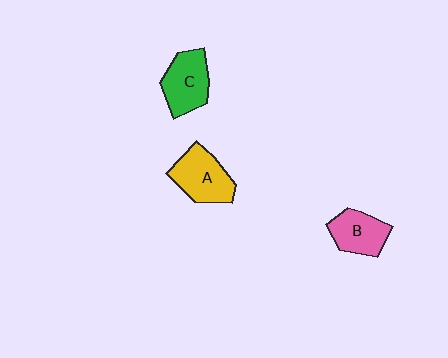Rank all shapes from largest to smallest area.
From largest to smallest: A (yellow), C (green), B (pink).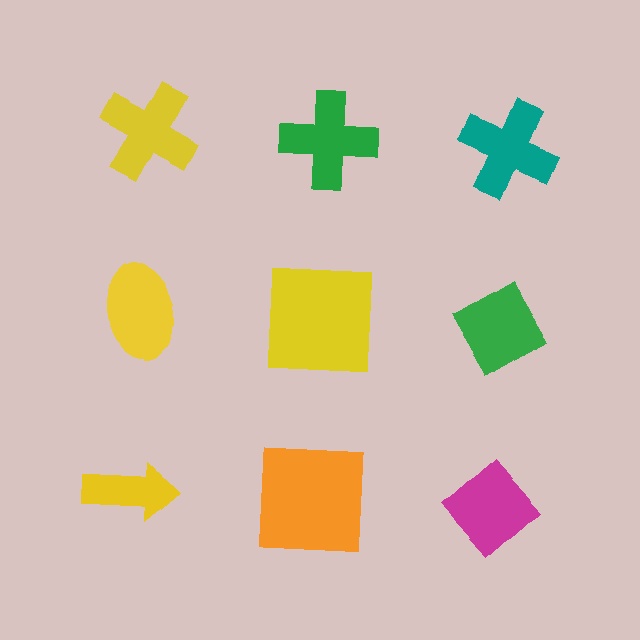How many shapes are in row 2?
3 shapes.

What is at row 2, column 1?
A yellow ellipse.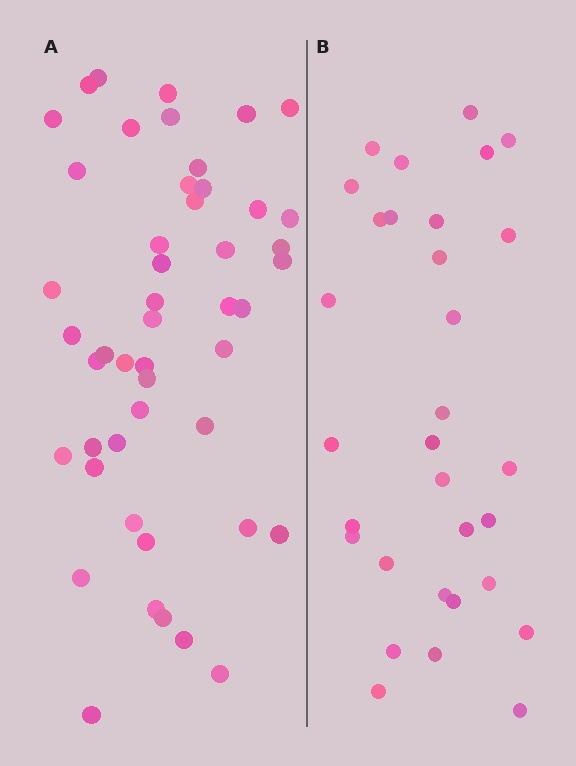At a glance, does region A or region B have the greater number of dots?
Region A (the left region) has more dots.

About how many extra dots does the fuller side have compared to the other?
Region A has approximately 15 more dots than region B.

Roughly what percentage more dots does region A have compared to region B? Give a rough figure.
About 55% more.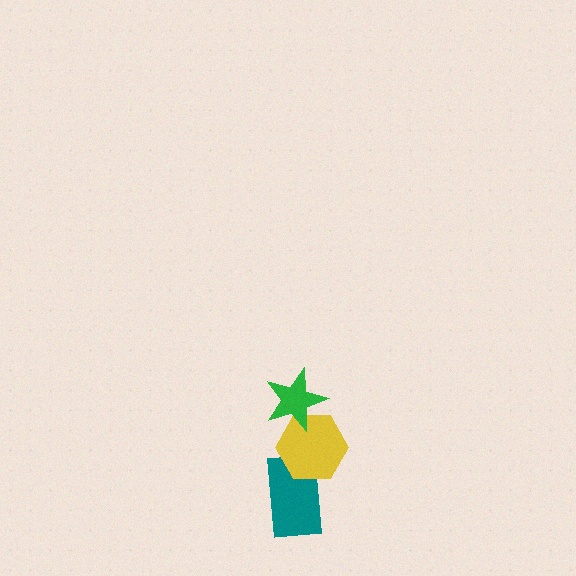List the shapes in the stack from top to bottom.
From top to bottom: the green star, the yellow hexagon, the teal rectangle.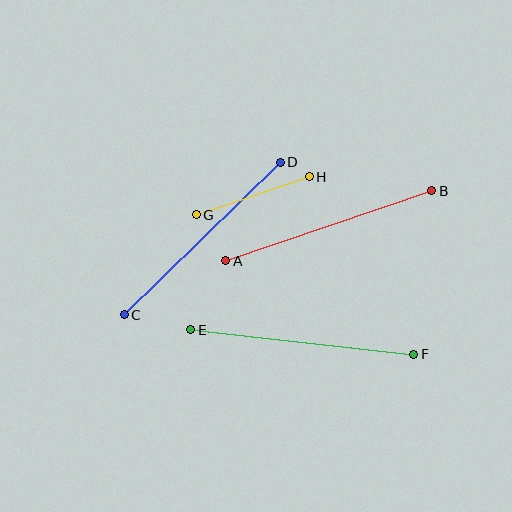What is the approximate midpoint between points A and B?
The midpoint is at approximately (329, 226) pixels.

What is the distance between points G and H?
The distance is approximately 119 pixels.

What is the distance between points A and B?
The distance is approximately 217 pixels.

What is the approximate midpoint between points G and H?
The midpoint is at approximately (253, 196) pixels.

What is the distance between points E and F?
The distance is approximately 225 pixels.